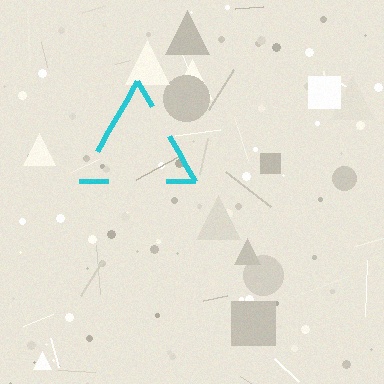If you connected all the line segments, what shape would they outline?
They would outline a triangle.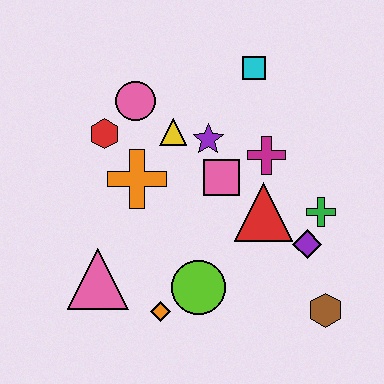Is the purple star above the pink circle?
No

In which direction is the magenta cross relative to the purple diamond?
The magenta cross is above the purple diamond.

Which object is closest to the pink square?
The purple star is closest to the pink square.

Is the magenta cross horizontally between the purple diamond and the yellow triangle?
Yes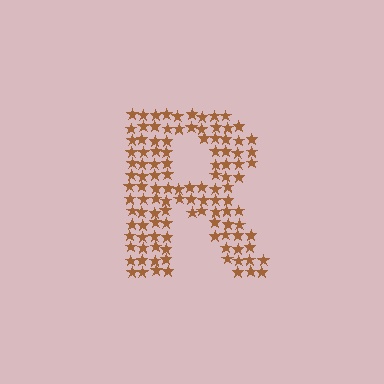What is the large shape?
The large shape is the letter R.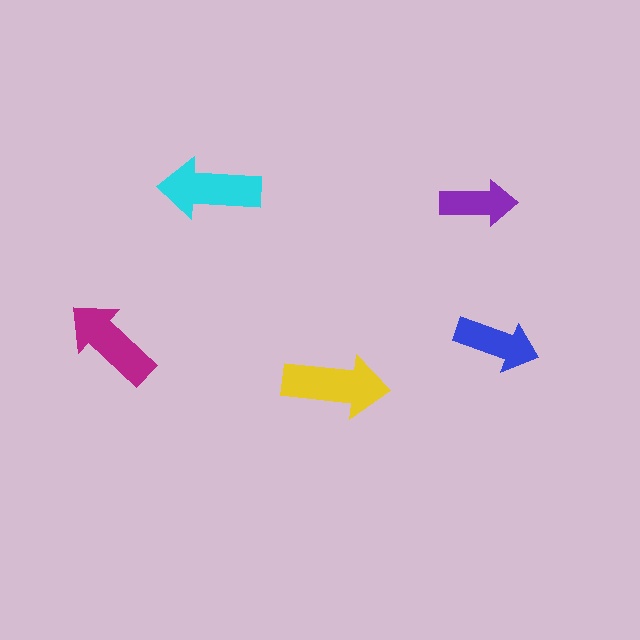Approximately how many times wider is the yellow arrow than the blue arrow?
About 1.5 times wider.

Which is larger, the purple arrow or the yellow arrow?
The yellow one.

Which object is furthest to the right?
The blue arrow is rightmost.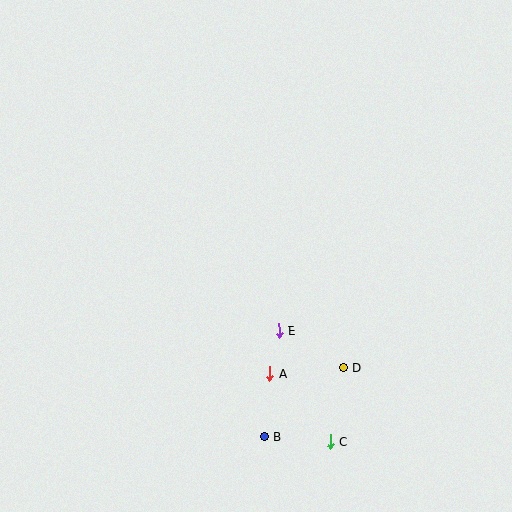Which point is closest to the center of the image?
Point E at (279, 331) is closest to the center.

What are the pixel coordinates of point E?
Point E is at (279, 331).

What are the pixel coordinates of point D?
Point D is at (343, 368).